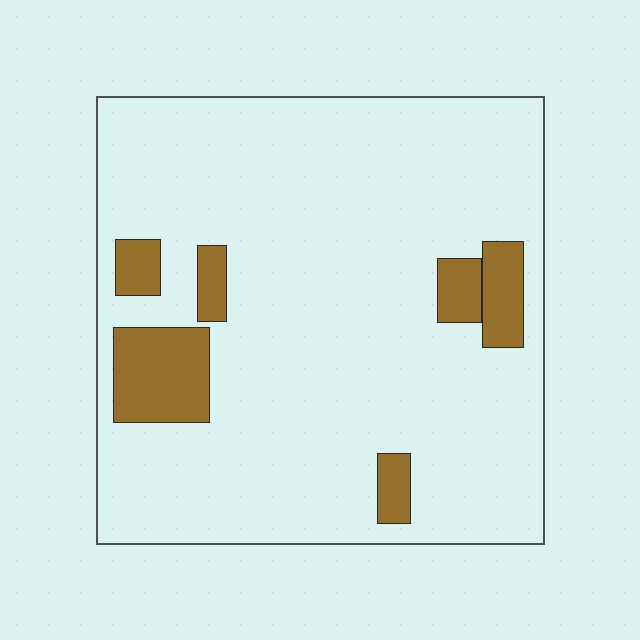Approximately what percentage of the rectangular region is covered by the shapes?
Approximately 10%.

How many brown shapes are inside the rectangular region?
6.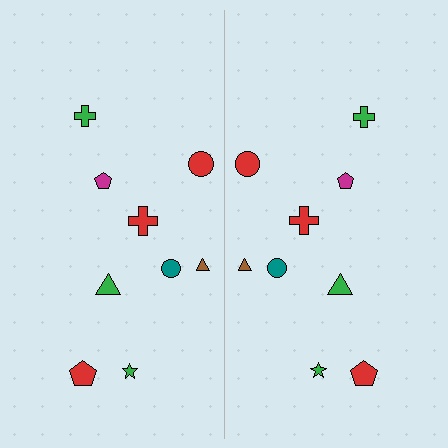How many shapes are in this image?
There are 18 shapes in this image.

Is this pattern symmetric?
Yes, this pattern has bilateral (reflection) symmetry.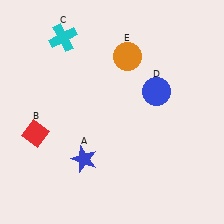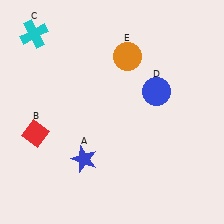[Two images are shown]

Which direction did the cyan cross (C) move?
The cyan cross (C) moved left.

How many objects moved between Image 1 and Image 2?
1 object moved between the two images.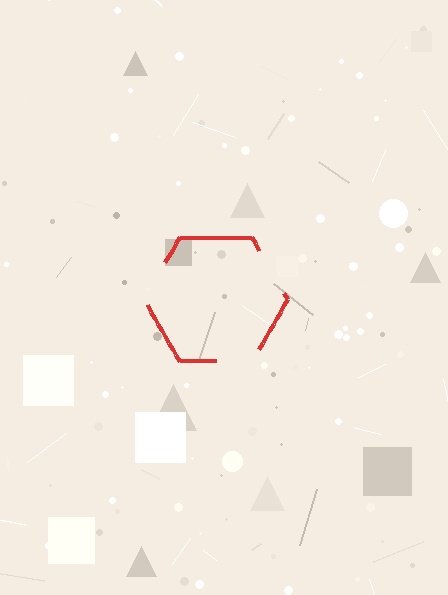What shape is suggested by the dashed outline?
The dashed outline suggests a hexagon.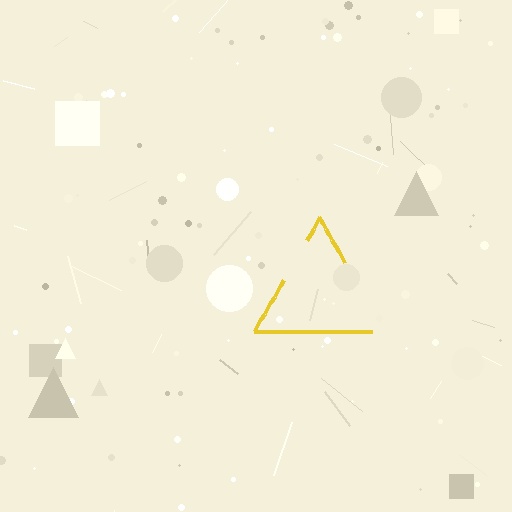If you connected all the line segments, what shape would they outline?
They would outline a triangle.